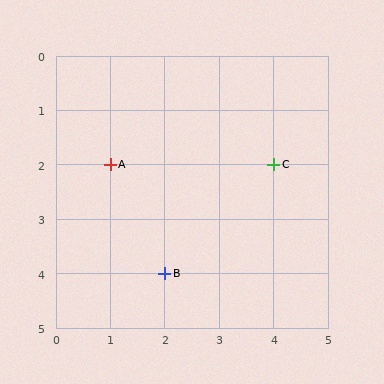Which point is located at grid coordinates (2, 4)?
Point B is at (2, 4).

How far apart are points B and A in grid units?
Points B and A are 1 column and 2 rows apart (about 2.2 grid units diagonally).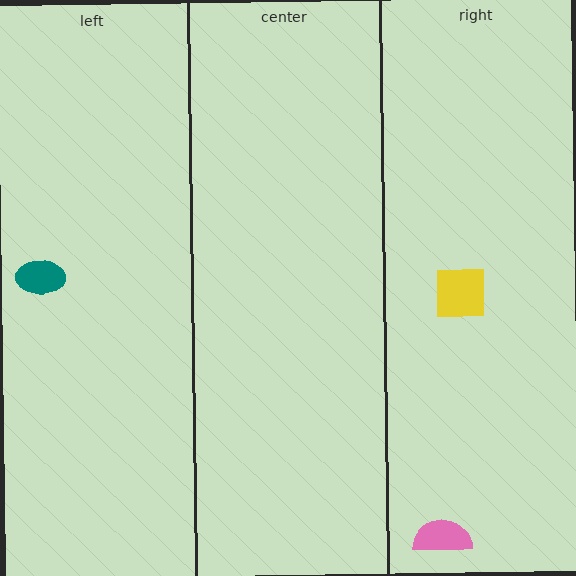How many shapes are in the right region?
2.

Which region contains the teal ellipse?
The left region.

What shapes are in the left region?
The teal ellipse.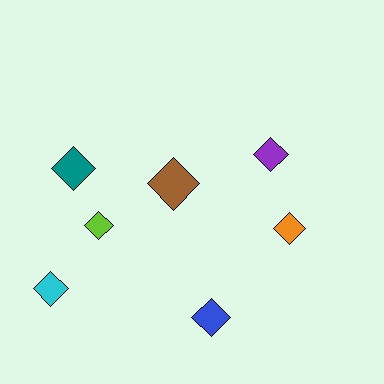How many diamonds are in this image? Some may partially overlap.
There are 7 diamonds.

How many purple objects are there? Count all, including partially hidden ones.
There is 1 purple object.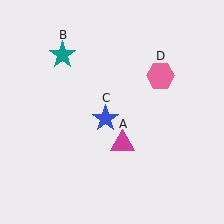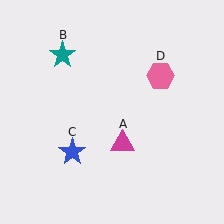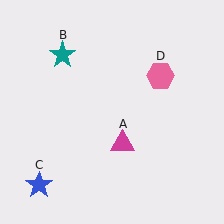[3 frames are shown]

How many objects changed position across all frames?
1 object changed position: blue star (object C).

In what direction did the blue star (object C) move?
The blue star (object C) moved down and to the left.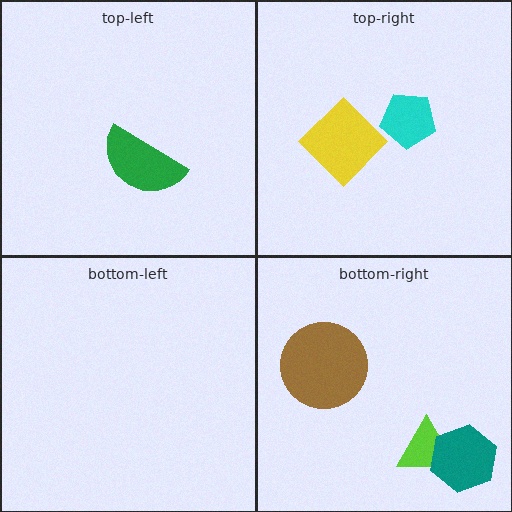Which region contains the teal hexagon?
The bottom-right region.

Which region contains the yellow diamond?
The top-right region.